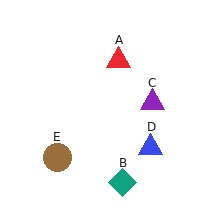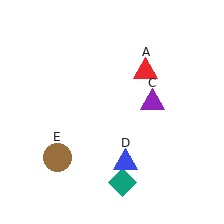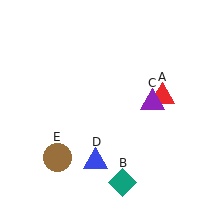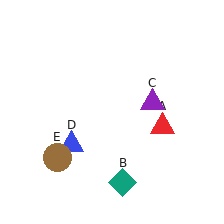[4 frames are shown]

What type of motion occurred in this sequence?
The red triangle (object A), blue triangle (object D) rotated clockwise around the center of the scene.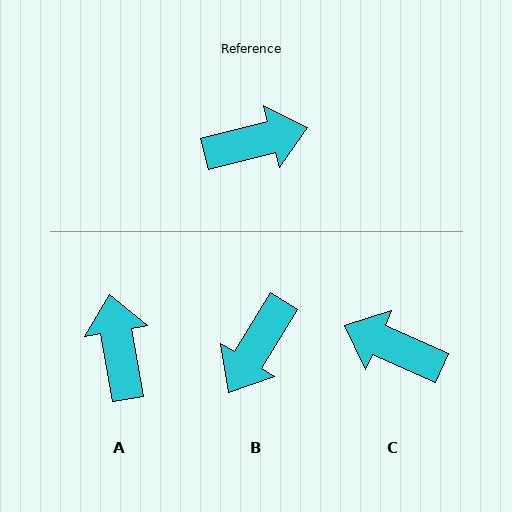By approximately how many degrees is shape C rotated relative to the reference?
Approximately 142 degrees counter-clockwise.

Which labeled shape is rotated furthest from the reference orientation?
C, about 142 degrees away.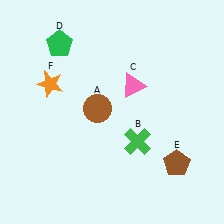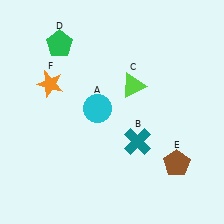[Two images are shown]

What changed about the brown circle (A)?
In Image 1, A is brown. In Image 2, it changed to cyan.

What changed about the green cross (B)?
In Image 1, B is green. In Image 2, it changed to teal.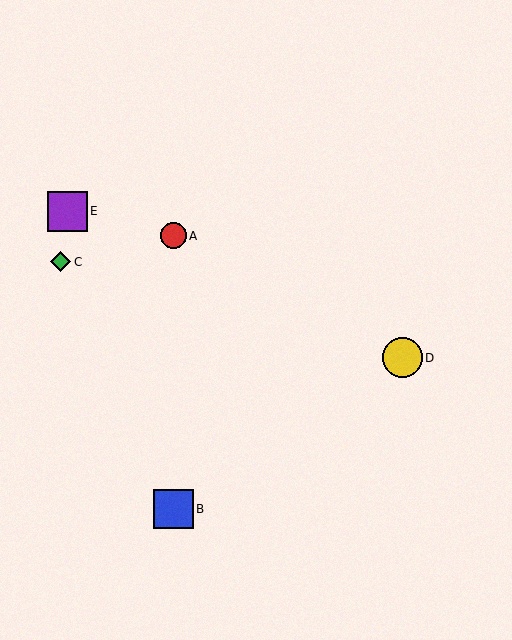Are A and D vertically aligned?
No, A is at x≈173 and D is at x≈402.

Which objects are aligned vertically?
Objects A, B are aligned vertically.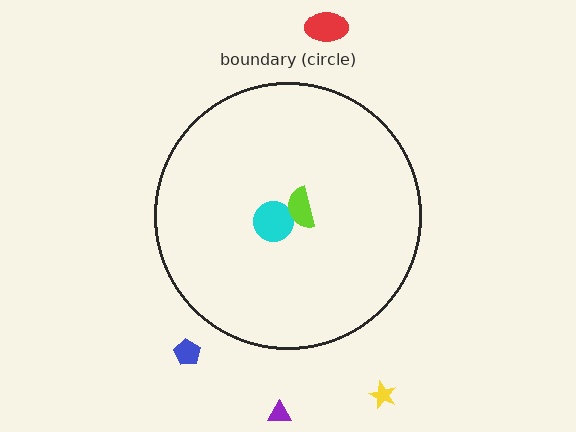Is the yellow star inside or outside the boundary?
Outside.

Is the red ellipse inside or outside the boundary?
Outside.